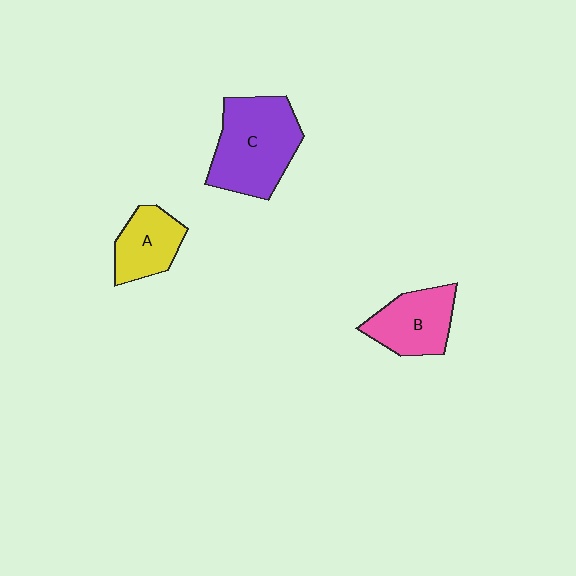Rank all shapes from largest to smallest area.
From largest to smallest: C (purple), B (pink), A (yellow).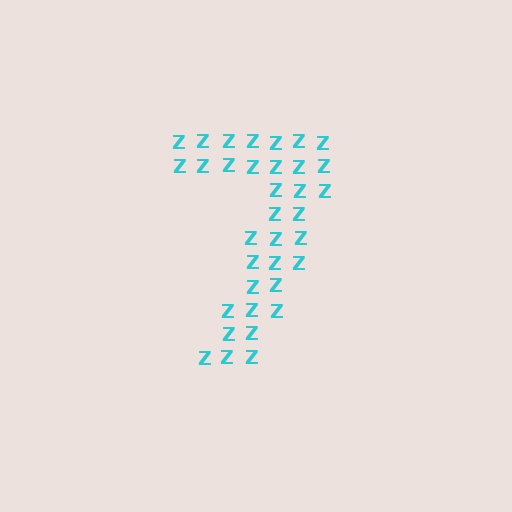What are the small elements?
The small elements are letter Z's.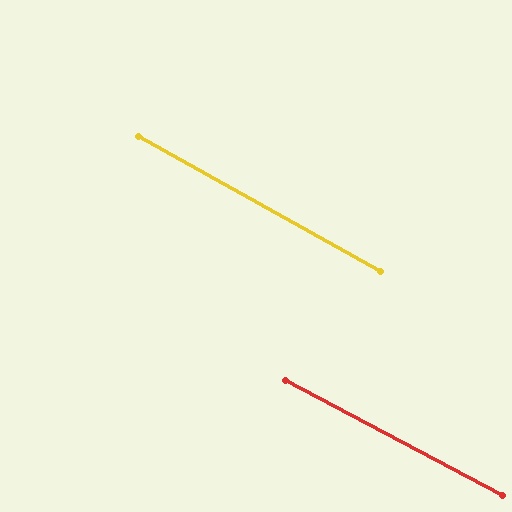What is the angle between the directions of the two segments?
Approximately 1 degree.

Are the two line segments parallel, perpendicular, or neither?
Parallel — their directions differ by only 1.2°.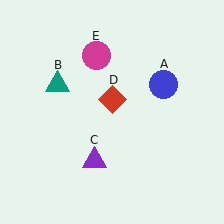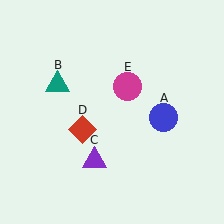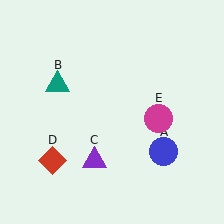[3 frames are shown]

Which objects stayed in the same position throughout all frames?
Teal triangle (object B) and purple triangle (object C) remained stationary.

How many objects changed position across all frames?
3 objects changed position: blue circle (object A), red diamond (object D), magenta circle (object E).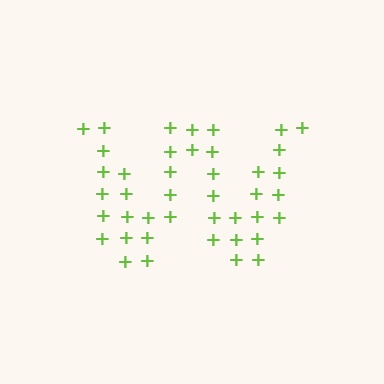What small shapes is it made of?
It is made of small plus signs.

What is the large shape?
The large shape is the letter W.